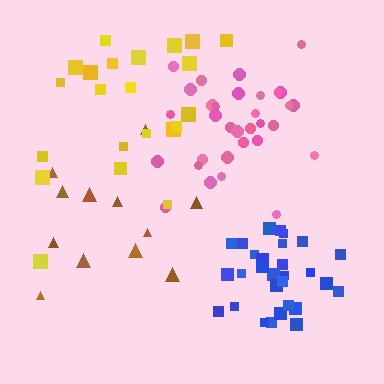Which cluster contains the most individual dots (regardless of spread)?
Pink (32).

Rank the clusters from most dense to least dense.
blue, pink, yellow, brown.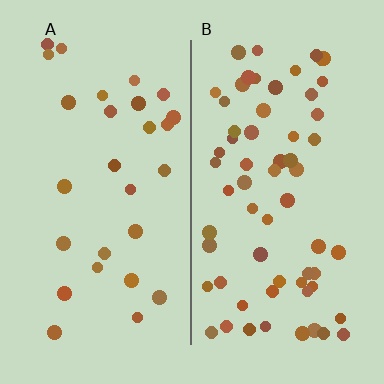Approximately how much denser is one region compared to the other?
Approximately 2.2× — region B over region A.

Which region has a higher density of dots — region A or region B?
B (the right).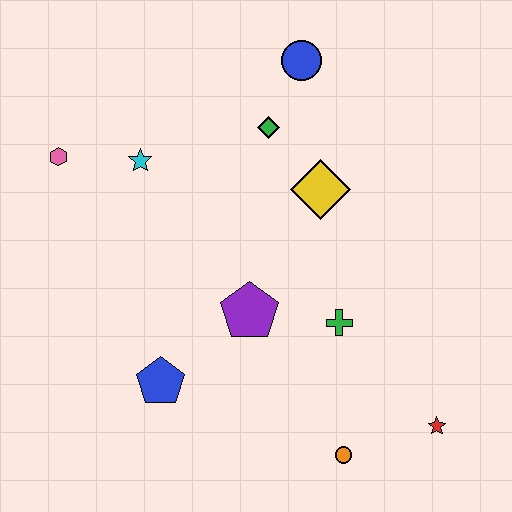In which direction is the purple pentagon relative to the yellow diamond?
The purple pentagon is below the yellow diamond.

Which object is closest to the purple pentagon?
The green cross is closest to the purple pentagon.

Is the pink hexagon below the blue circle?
Yes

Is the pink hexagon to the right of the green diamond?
No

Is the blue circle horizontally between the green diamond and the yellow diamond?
Yes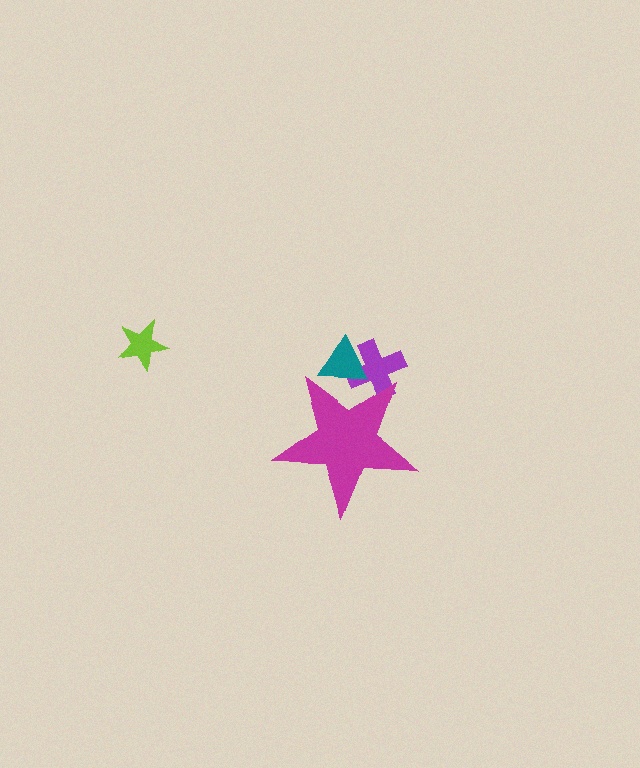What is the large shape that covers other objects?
A magenta star.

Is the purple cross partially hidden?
Yes, the purple cross is partially hidden behind the magenta star.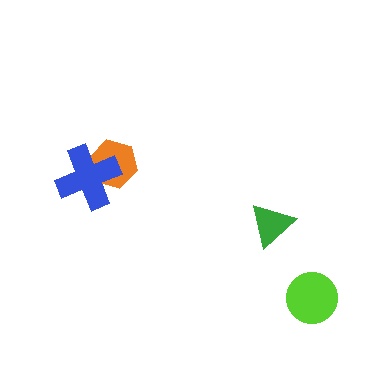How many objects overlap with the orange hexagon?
1 object overlaps with the orange hexagon.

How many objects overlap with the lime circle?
0 objects overlap with the lime circle.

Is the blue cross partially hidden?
No, no other shape covers it.